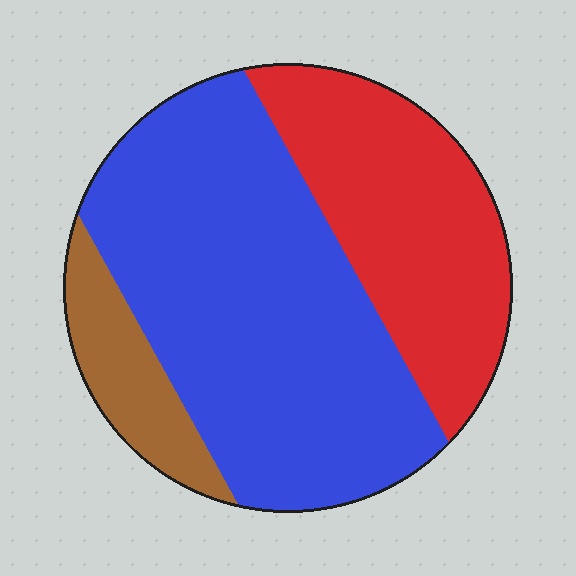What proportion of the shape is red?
Red covers 31% of the shape.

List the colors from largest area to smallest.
From largest to smallest: blue, red, brown.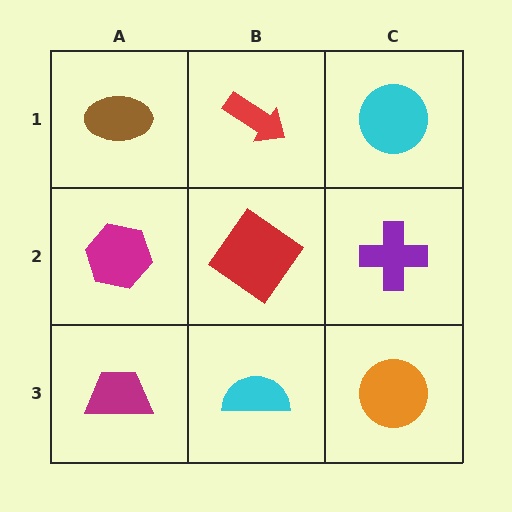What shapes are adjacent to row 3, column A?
A magenta hexagon (row 2, column A), a cyan semicircle (row 3, column B).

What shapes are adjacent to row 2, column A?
A brown ellipse (row 1, column A), a magenta trapezoid (row 3, column A), a red diamond (row 2, column B).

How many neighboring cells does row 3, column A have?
2.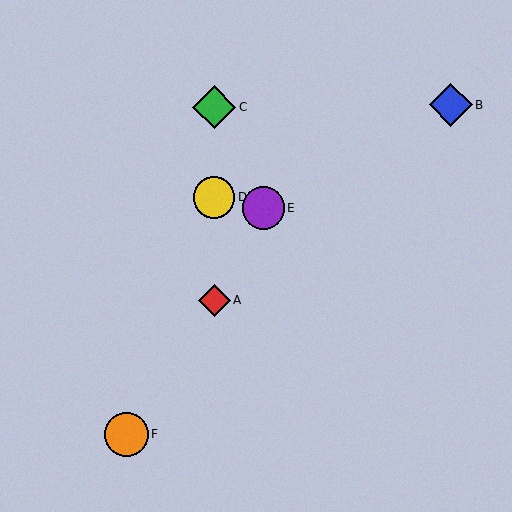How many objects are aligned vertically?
3 objects (A, C, D) are aligned vertically.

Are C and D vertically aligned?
Yes, both are at x≈214.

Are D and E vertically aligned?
No, D is at x≈214 and E is at x≈263.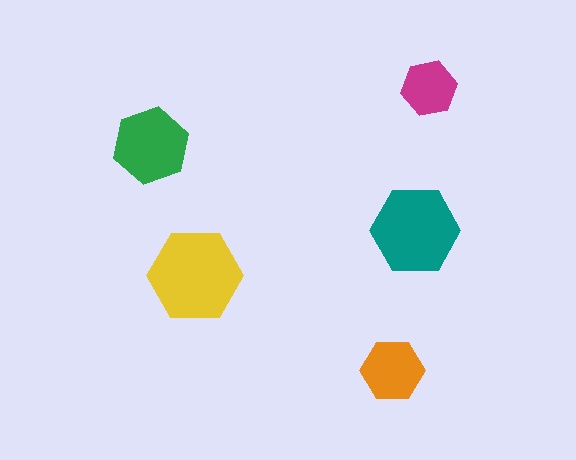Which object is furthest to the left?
The green hexagon is leftmost.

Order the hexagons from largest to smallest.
the yellow one, the teal one, the green one, the orange one, the magenta one.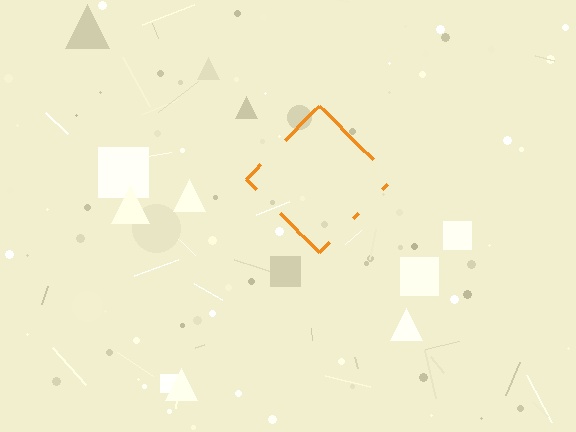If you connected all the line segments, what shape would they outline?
They would outline a diamond.